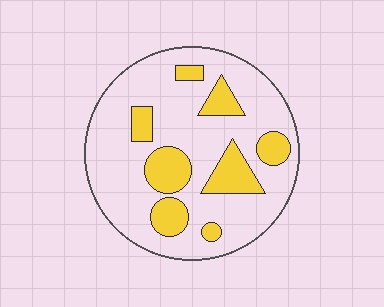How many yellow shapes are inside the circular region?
8.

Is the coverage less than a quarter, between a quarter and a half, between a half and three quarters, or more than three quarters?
Less than a quarter.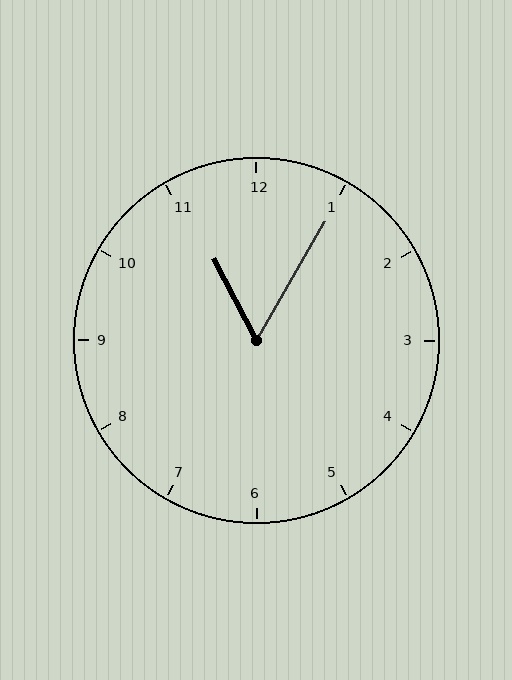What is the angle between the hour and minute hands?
Approximately 58 degrees.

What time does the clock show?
11:05.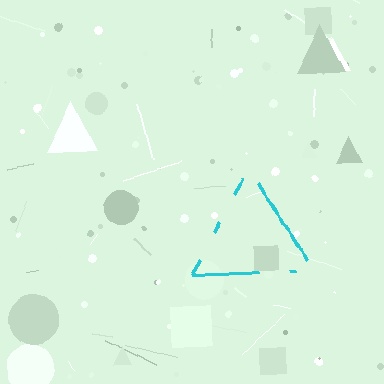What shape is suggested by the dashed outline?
The dashed outline suggests a triangle.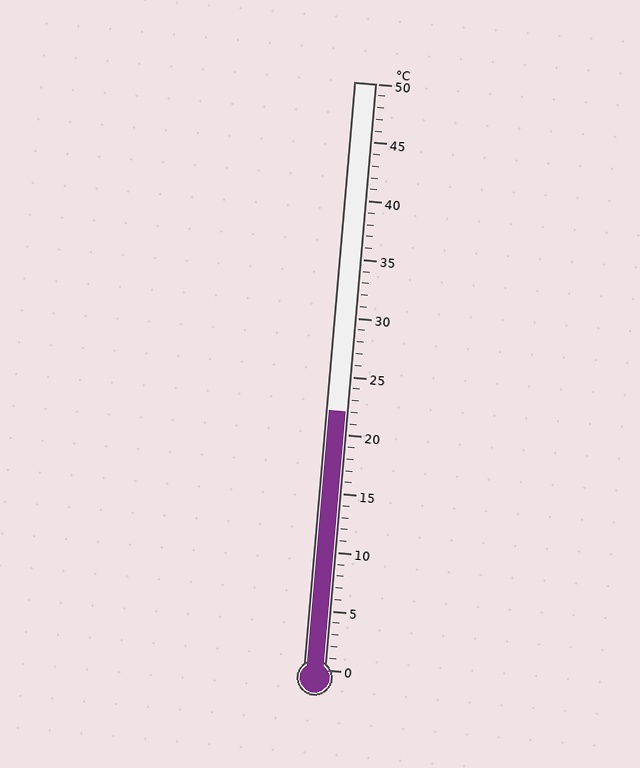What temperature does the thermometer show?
The thermometer shows approximately 22°C.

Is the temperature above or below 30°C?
The temperature is below 30°C.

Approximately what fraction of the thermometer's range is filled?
The thermometer is filled to approximately 45% of its range.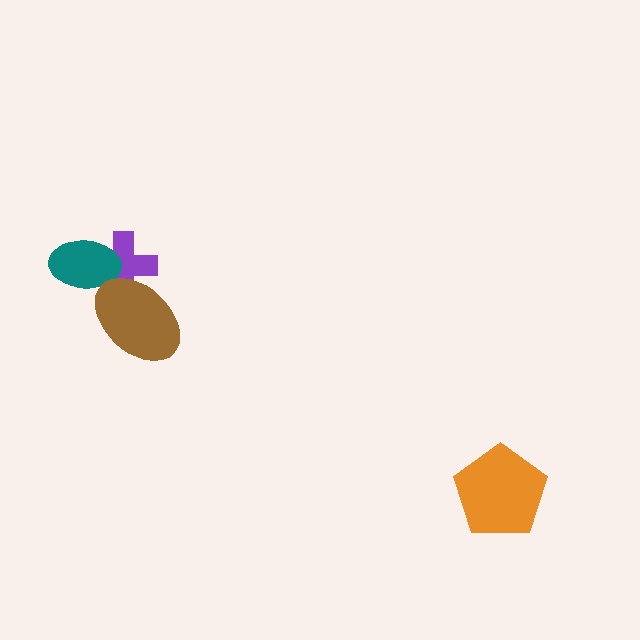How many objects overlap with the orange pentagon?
0 objects overlap with the orange pentagon.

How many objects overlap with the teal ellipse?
2 objects overlap with the teal ellipse.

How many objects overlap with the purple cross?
2 objects overlap with the purple cross.